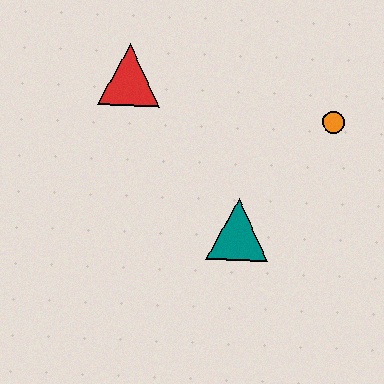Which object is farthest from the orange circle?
The red triangle is farthest from the orange circle.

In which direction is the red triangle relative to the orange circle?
The red triangle is to the left of the orange circle.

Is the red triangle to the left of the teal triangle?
Yes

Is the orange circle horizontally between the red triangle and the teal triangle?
No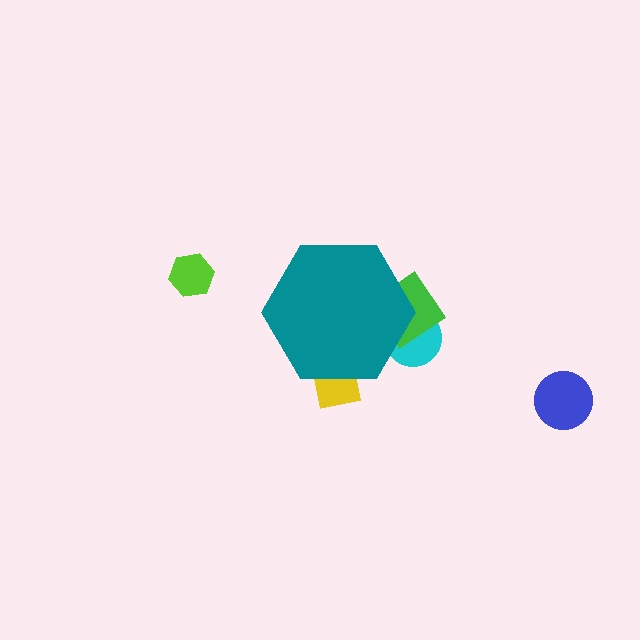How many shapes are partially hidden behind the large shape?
3 shapes are partially hidden.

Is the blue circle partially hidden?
No, the blue circle is fully visible.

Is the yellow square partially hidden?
Yes, the yellow square is partially hidden behind the teal hexagon.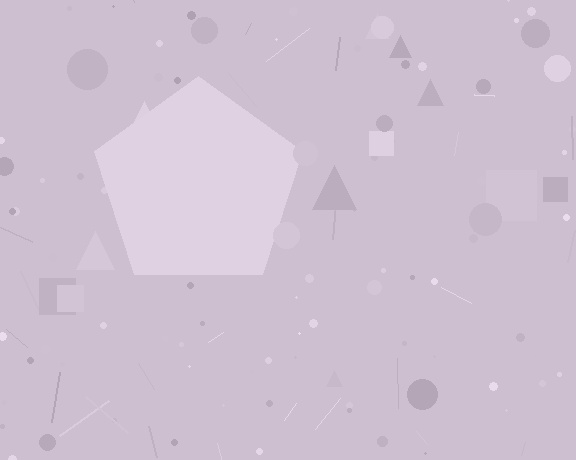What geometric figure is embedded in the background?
A pentagon is embedded in the background.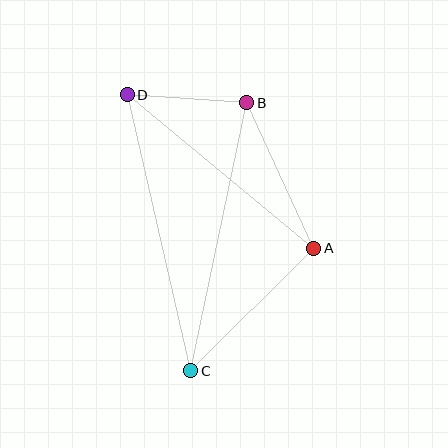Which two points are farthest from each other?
Points C and D are farthest from each other.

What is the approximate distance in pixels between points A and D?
The distance between A and D is approximately 241 pixels.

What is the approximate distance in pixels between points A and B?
The distance between A and B is approximately 160 pixels.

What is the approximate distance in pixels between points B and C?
The distance between B and C is approximately 274 pixels.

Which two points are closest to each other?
Points B and D are closest to each other.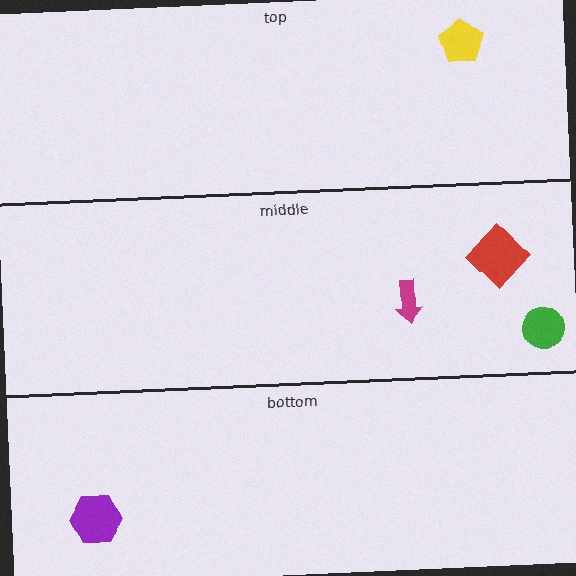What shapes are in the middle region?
The green circle, the red diamond, the magenta arrow.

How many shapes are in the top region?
1.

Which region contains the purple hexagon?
The bottom region.